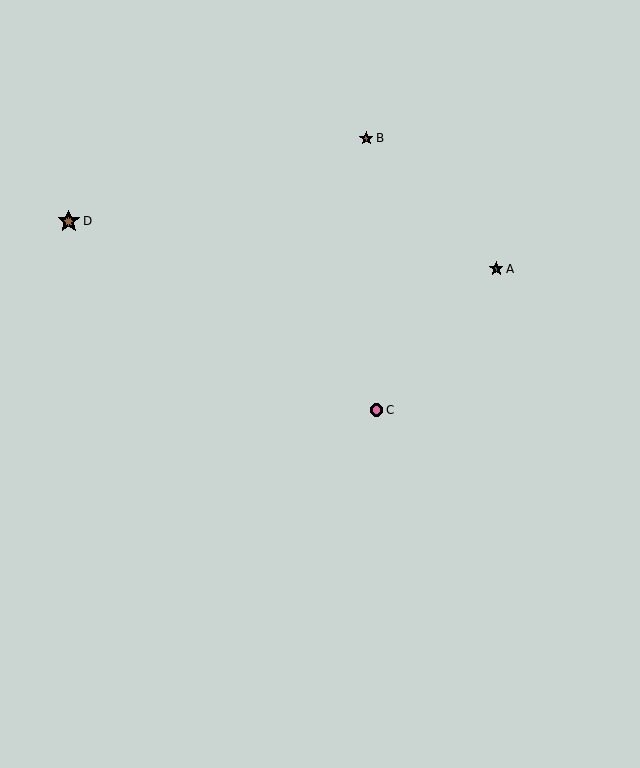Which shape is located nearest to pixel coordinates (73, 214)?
The brown star (labeled D) at (69, 221) is nearest to that location.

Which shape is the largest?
The brown star (labeled D) is the largest.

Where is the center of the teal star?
The center of the teal star is at (496, 269).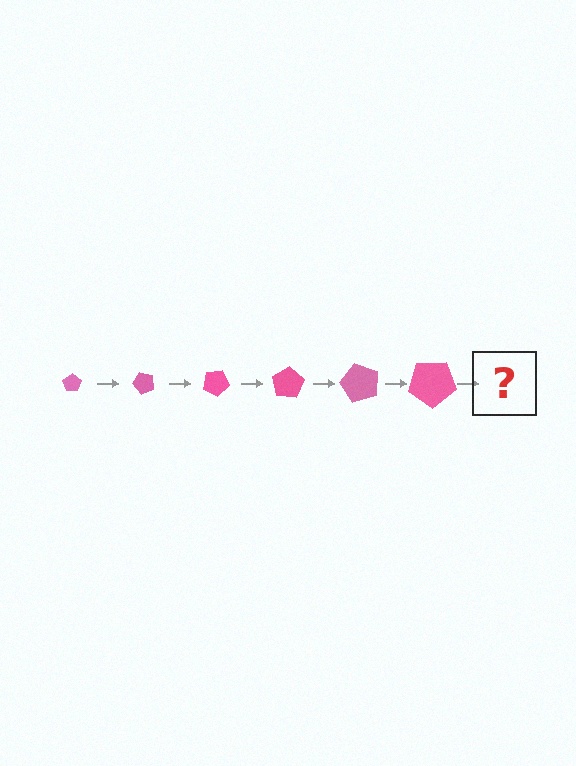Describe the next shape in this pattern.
It should be a pentagon, larger than the previous one and rotated 300 degrees from the start.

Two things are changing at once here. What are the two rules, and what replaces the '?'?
The two rules are that the pentagon grows larger each step and it rotates 50 degrees each step. The '?' should be a pentagon, larger than the previous one and rotated 300 degrees from the start.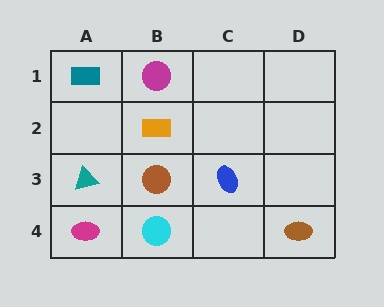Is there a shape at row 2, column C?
No, that cell is empty.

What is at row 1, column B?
A magenta circle.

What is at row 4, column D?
A brown ellipse.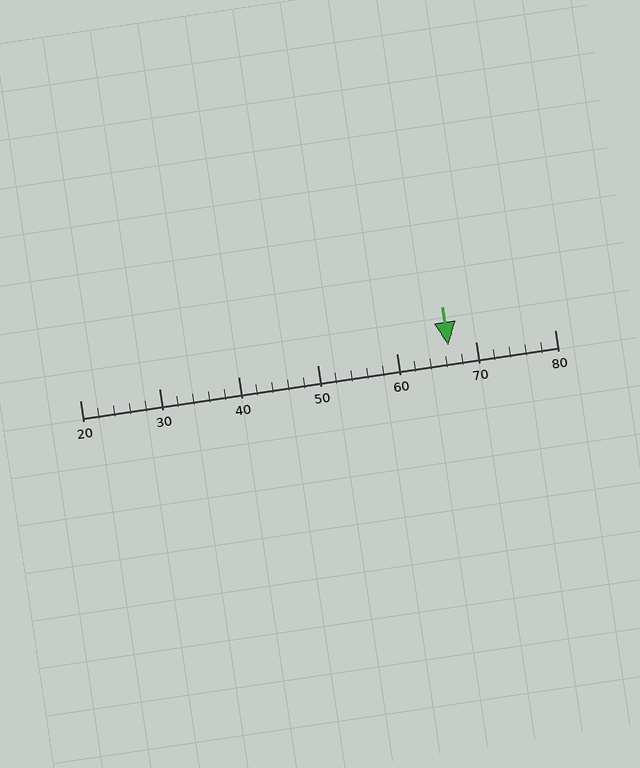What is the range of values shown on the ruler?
The ruler shows values from 20 to 80.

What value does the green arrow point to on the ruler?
The green arrow points to approximately 67.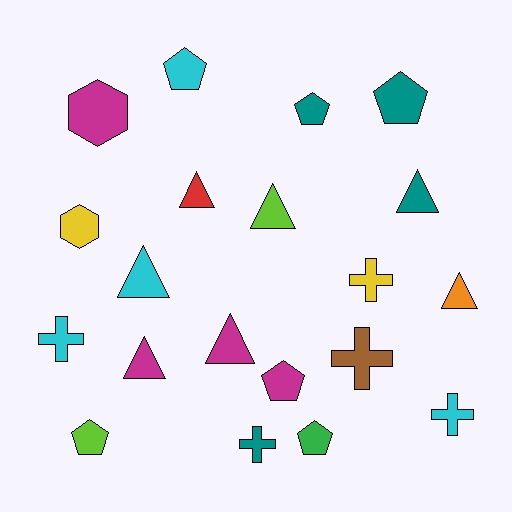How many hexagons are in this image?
There are 2 hexagons.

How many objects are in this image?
There are 20 objects.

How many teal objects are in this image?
There are 4 teal objects.